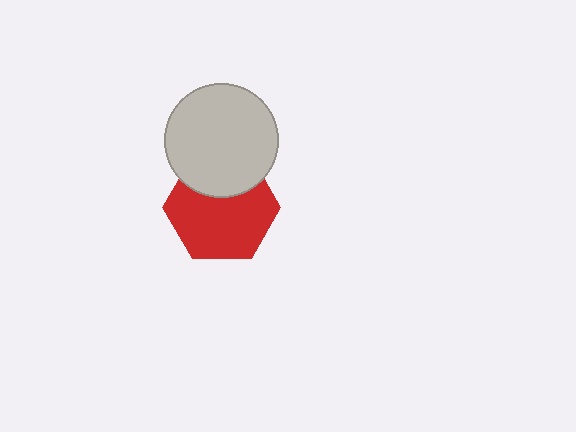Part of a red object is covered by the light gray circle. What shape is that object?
It is a hexagon.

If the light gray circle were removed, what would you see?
You would see the complete red hexagon.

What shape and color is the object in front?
The object in front is a light gray circle.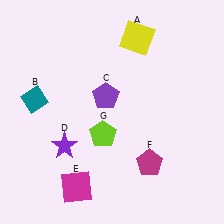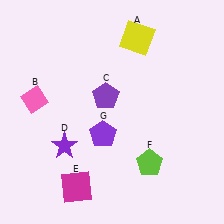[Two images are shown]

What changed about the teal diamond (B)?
In Image 1, B is teal. In Image 2, it changed to pink.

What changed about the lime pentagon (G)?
In Image 1, G is lime. In Image 2, it changed to purple.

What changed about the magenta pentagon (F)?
In Image 1, F is magenta. In Image 2, it changed to lime.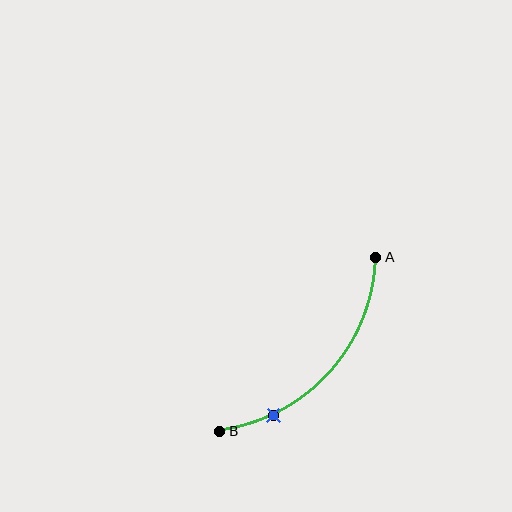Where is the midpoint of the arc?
The arc midpoint is the point on the curve farthest from the straight line joining A and B. It sits below and to the right of that line.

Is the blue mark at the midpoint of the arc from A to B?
No. The blue mark lies on the arc but is closer to endpoint B. The arc midpoint would be at the point on the curve equidistant along the arc from both A and B.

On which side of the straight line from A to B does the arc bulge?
The arc bulges below and to the right of the straight line connecting A and B.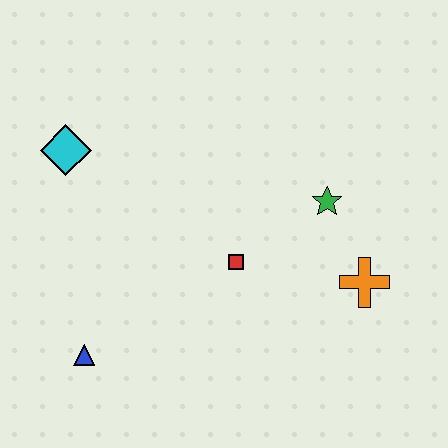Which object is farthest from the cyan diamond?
The orange cross is farthest from the cyan diamond.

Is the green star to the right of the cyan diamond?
Yes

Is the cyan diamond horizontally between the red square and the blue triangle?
No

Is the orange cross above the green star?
No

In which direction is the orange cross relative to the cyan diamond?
The orange cross is to the right of the cyan diamond.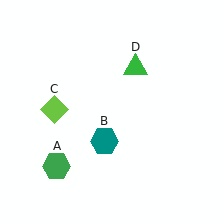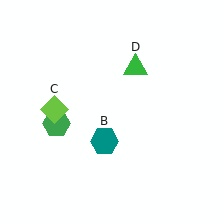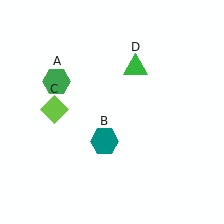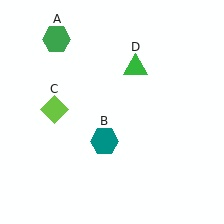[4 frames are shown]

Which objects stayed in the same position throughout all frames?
Teal hexagon (object B) and lime diamond (object C) and green triangle (object D) remained stationary.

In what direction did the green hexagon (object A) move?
The green hexagon (object A) moved up.